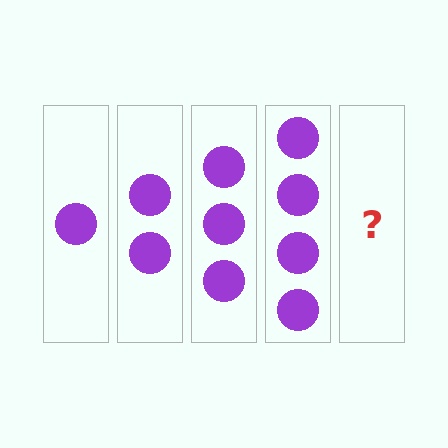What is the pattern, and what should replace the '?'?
The pattern is that each step adds one more circle. The '?' should be 5 circles.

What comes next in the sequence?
The next element should be 5 circles.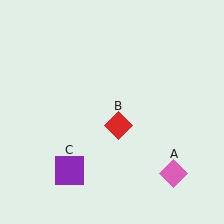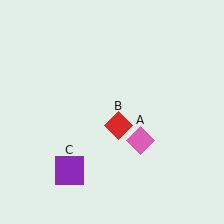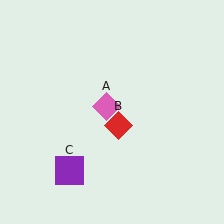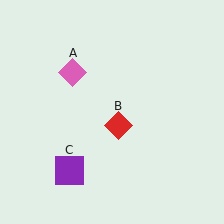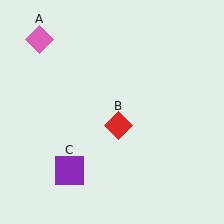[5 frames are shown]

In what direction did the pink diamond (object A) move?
The pink diamond (object A) moved up and to the left.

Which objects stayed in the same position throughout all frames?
Red diamond (object B) and purple square (object C) remained stationary.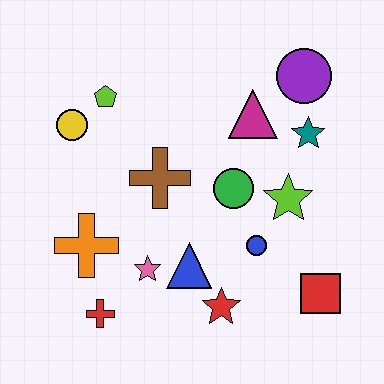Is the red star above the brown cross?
No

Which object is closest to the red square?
The blue circle is closest to the red square.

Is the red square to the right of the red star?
Yes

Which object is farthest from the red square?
The yellow circle is farthest from the red square.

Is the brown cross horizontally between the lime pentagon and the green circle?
Yes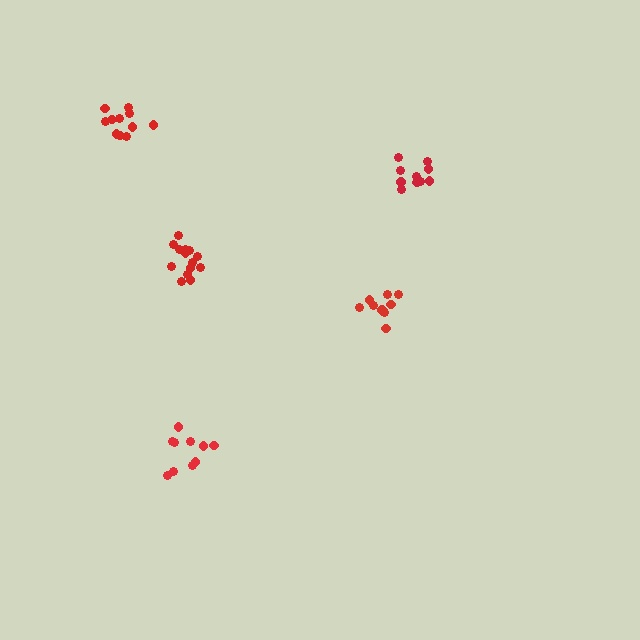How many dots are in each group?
Group 1: 10 dots, Group 2: 9 dots, Group 3: 14 dots, Group 4: 10 dots, Group 5: 11 dots (54 total).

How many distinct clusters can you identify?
There are 5 distinct clusters.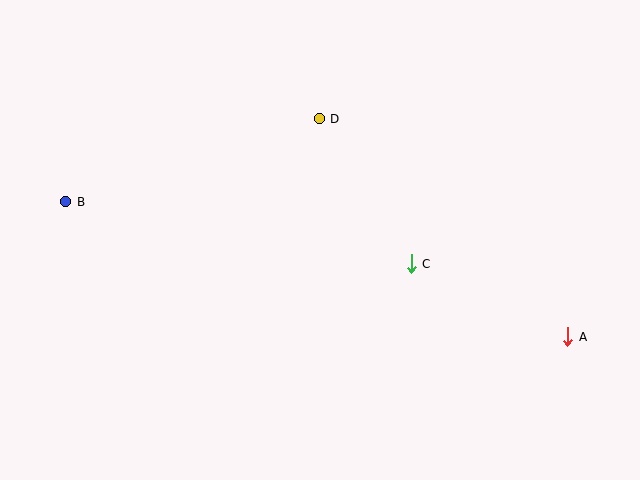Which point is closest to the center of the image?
Point C at (411, 264) is closest to the center.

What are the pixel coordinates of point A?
Point A is at (568, 337).